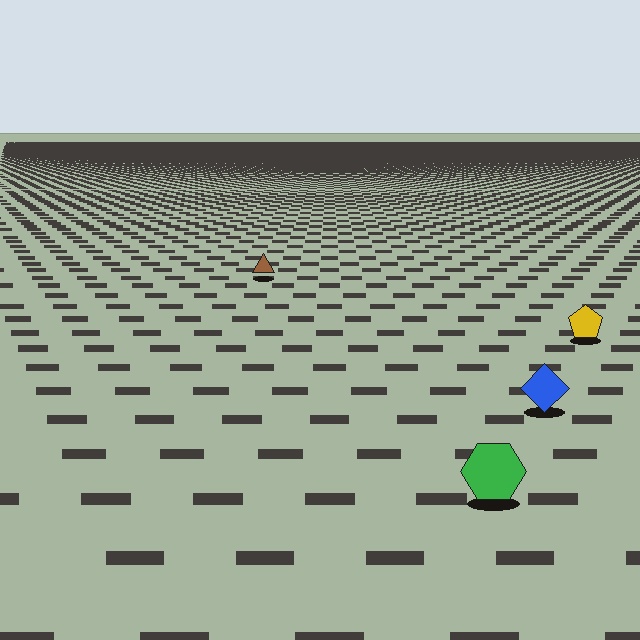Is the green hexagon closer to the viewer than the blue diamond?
Yes. The green hexagon is closer — you can tell from the texture gradient: the ground texture is coarser near it.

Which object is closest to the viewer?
The green hexagon is closest. The texture marks near it are larger and more spread out.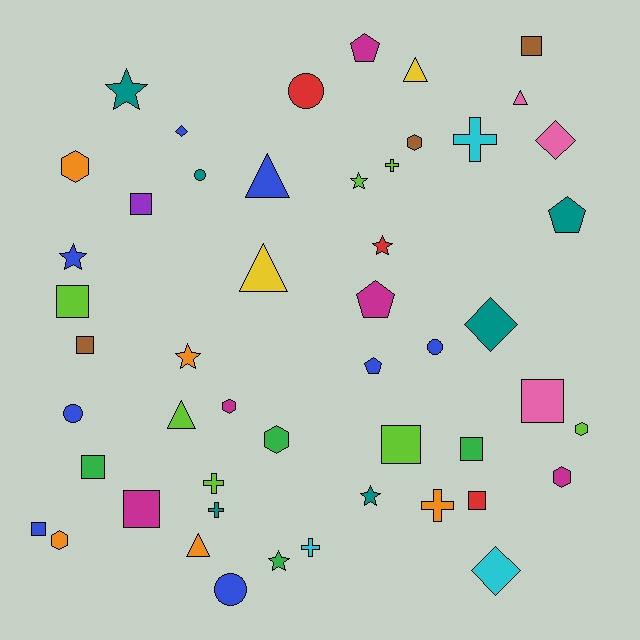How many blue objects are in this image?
There are 8 blue objects.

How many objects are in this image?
There are 50 objects.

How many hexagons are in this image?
There are 7 hexagons.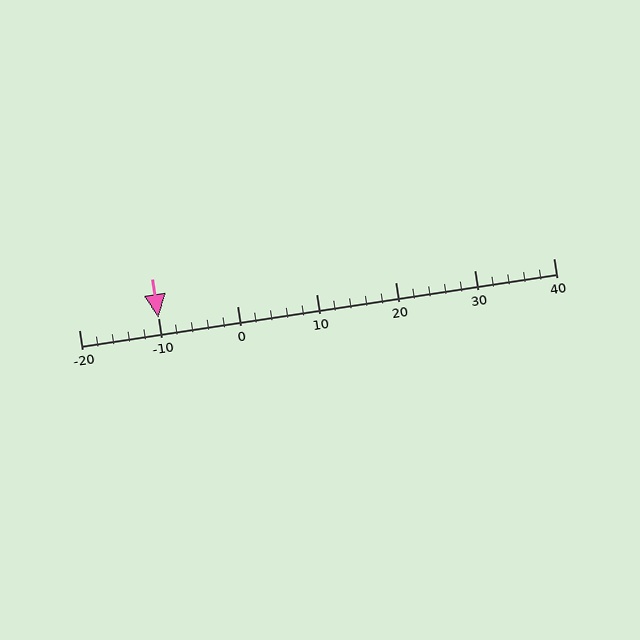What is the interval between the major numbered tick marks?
The major tick marks are spaced 10 units apart.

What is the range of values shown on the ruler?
The ruler shows values from -20 to 40.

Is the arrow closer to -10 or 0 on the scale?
The arrow is closer to -10.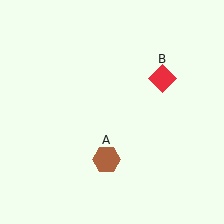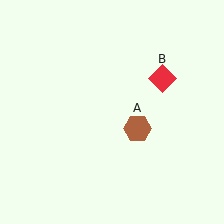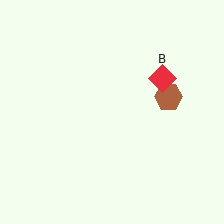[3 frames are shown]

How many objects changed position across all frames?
1 object changed position: brown hexagon (object A).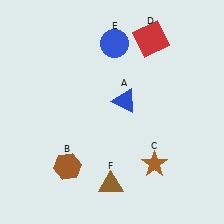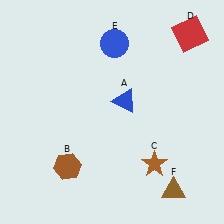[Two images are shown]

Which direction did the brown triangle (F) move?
The brown triangle (F) moved right.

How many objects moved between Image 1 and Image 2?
2 objects moved between the two images.